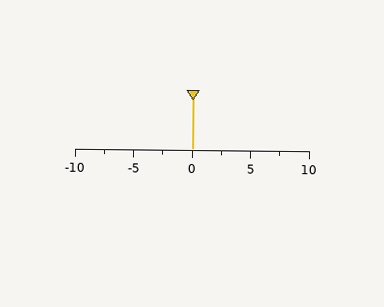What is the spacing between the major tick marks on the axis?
The major ticks are spaced 5 apart.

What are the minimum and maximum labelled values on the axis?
The axis runs from -10 to 10.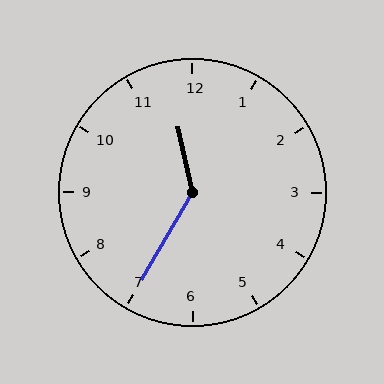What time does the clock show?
11:35.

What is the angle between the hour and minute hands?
Approximately 138 degrees.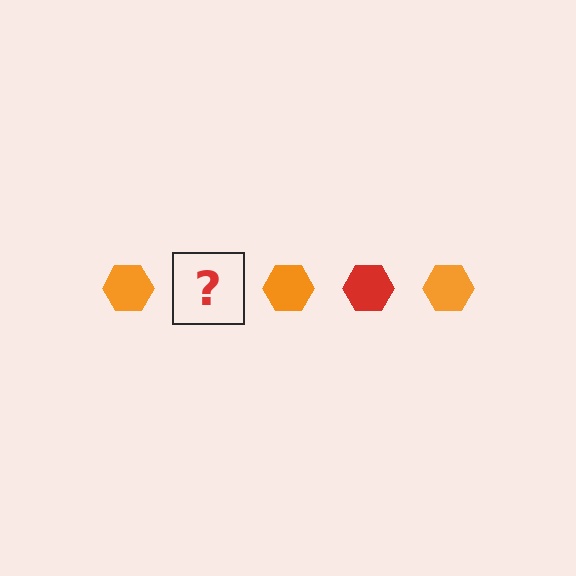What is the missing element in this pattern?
The missing element is a red hexagon.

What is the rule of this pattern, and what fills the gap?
The rule is that the pattern cycles through orange, red hexagons. The gap should be filled with a red hexagon.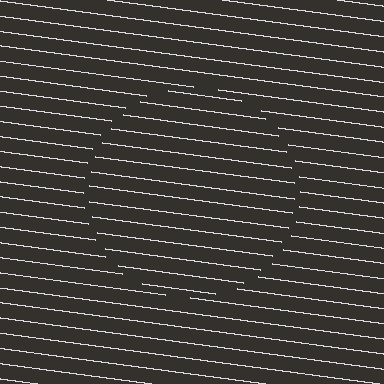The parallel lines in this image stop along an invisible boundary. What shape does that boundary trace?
An illusory circle. The interior of the shape contains the same grating, shifted by half a period — the contour is defined by the phase discontinuity where line-ends from the inner and outer gratings abut.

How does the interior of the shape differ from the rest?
The interior of the shape contains the same grating, shifted by half a period — the contour is defined by the phase discontinuity where line-ends from the inner and outer gratings abut.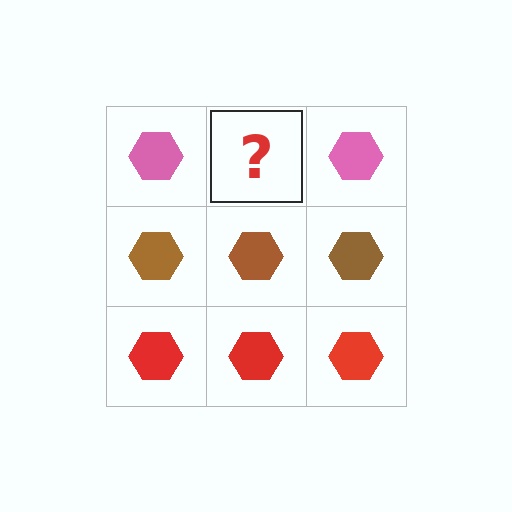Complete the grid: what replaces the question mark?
The question mark should be replaced with a pink hexagon.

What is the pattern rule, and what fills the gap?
The rule is that each row has a consistent color. The gap should be filled with a pink hexagon.